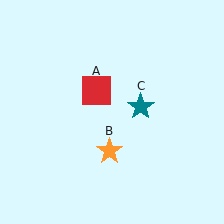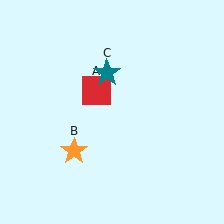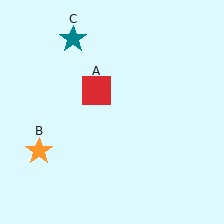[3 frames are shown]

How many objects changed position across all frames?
2 objects changed position: orange star (object B), teal star (object C).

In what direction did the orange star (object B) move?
The orange star (object B) moved left.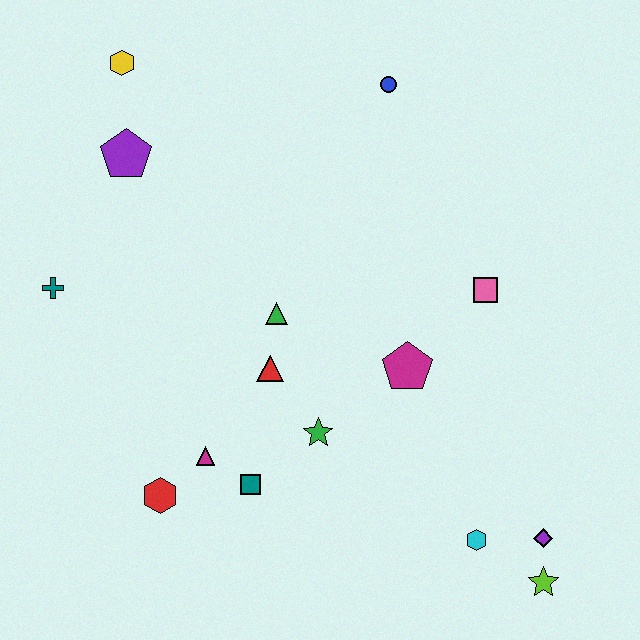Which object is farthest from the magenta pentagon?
The yellow hexagon is farthest from the magenta pentagon.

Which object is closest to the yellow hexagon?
The purple pentagon is closest to the yellow hexagon.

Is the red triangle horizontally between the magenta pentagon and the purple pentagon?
Yes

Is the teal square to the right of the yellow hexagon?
Yes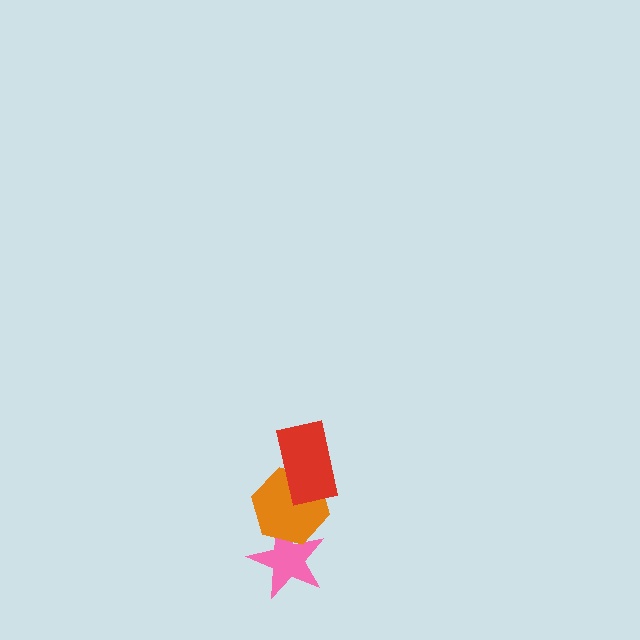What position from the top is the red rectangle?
The red rectangle is 1st from the top.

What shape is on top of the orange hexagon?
The red rectangle is on top of the orange hexagon.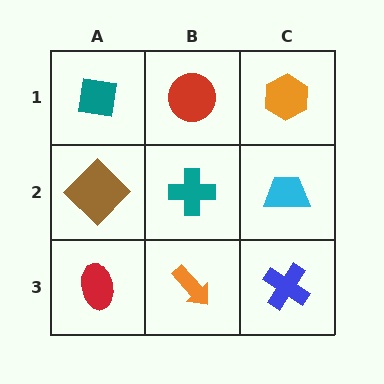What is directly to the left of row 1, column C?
A red circle.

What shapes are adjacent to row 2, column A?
A teal square (row 1, column A), a red ellipse (row 3, column A), a teal cross (row 2, column B).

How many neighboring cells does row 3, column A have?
2.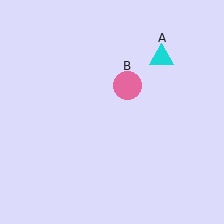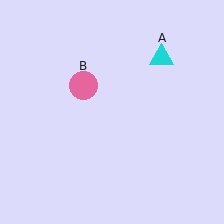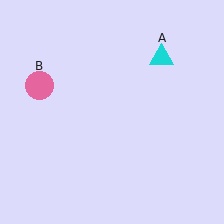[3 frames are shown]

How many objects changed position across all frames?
1 object changed position: pink circle (object B).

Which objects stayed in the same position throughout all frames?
Cyan triangle (object A) remained stationary.